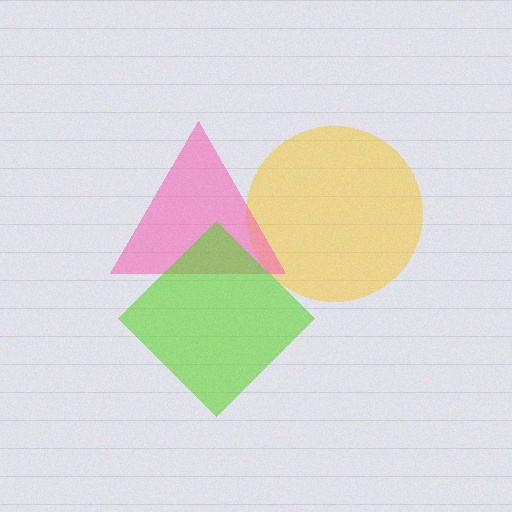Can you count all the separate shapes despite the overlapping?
Yes, there are 3 separate shapes.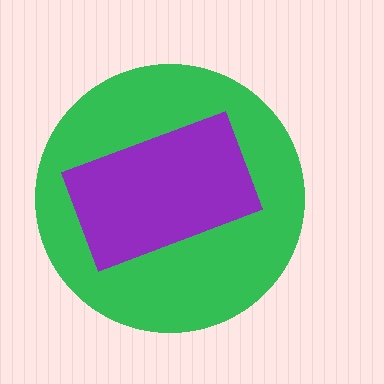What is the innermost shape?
The purple rectangle.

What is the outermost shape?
The green circle.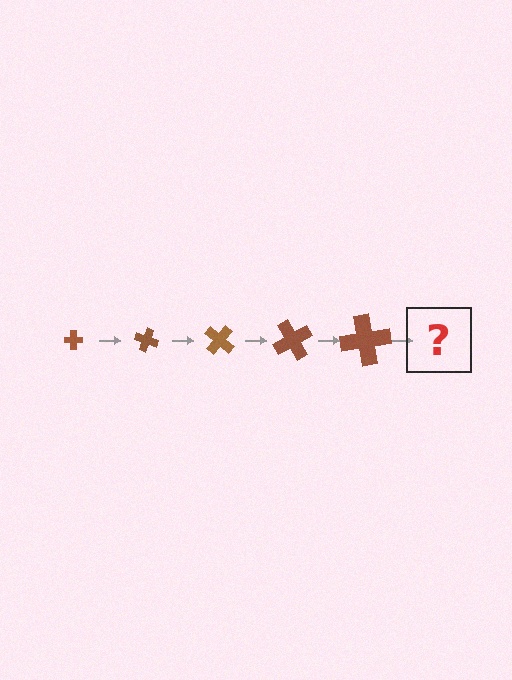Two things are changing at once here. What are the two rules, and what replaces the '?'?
The two rules are that the cross grows larger each step and it rotates 20 degrees each step. The '?' should be a cross, larger than the previous one and rotated 100 degrees from the start.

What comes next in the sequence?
The next element should be a cross, larger than the previous one and rotated 100 degrees from the start.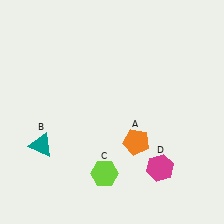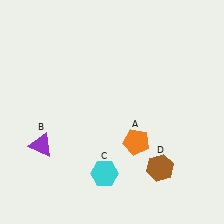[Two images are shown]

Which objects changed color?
B changed from teal to purple. C changed from lime to cyan. D changed from magenta to brown.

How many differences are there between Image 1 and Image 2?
There are 3 differences between the two images.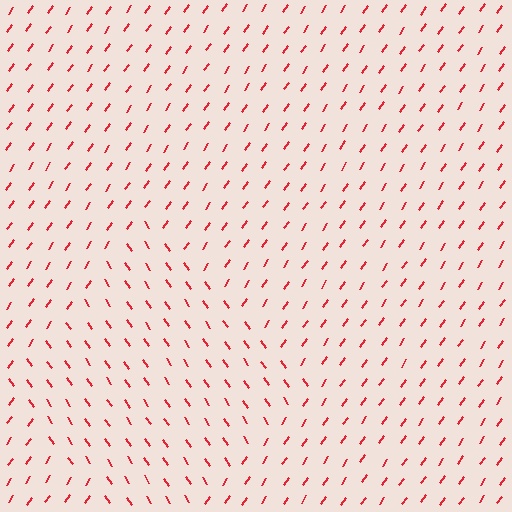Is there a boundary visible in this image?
Yes, there is a texture boundary formed by a change in line orientation.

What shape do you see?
I see a diamond.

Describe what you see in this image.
The image is filled with small red line segments. A diamond region in the image has lines oriented differently from the surrounding lines, creating a visible texture boundary.